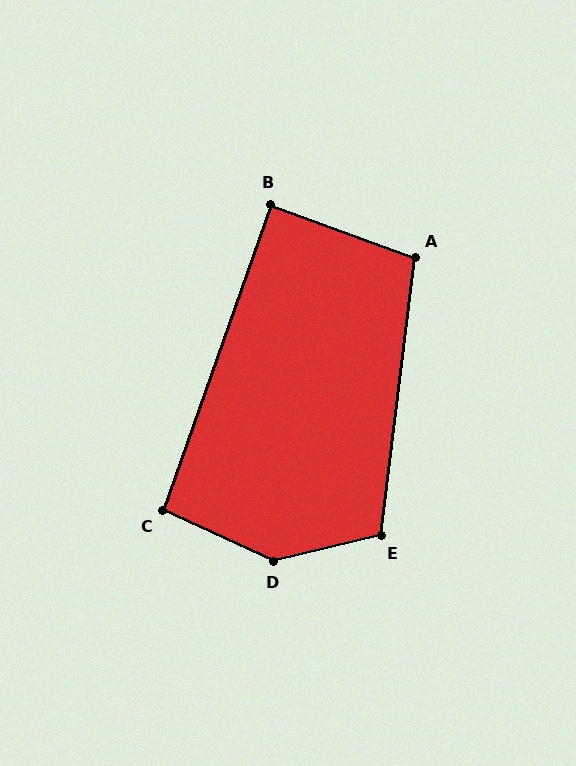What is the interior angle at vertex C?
Approximately 95 degrees (obtuse).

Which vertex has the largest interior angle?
D, at approximately 142 degrees.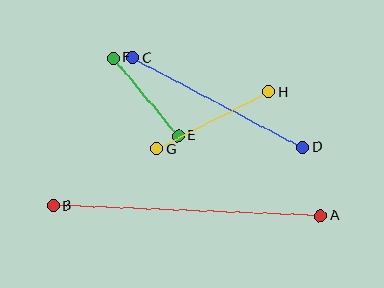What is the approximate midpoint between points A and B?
The midpoint is at approximately (187, 211) pixels.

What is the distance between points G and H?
The distance is approximately 126 pixels.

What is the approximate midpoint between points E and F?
The midpoint is at approximately (146, 97) pixels.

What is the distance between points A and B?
The distance is approximately 267 pixels.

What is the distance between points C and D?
The distance is approximately 192 pixels.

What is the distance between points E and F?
The distance is approximately 102 pixels.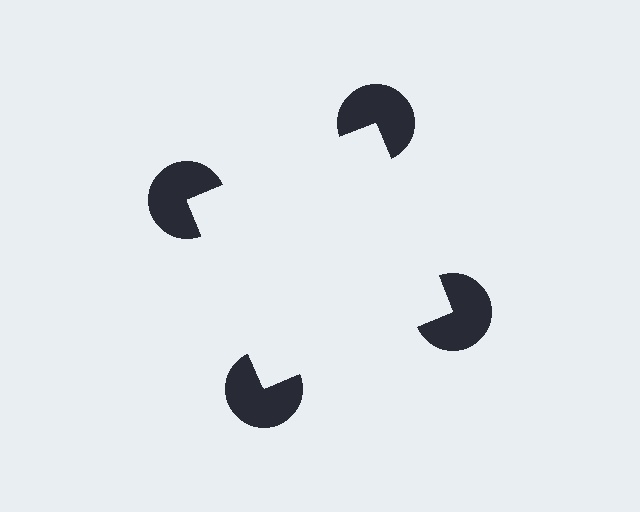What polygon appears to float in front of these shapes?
An illusory square — its edges are inferred from the aligned wedge cuts in the pac-man discs, not physically drawn.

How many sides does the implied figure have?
4 sides.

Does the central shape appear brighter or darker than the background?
It typically appears slightly brighter than the background, even though no actual brightness change is drawn.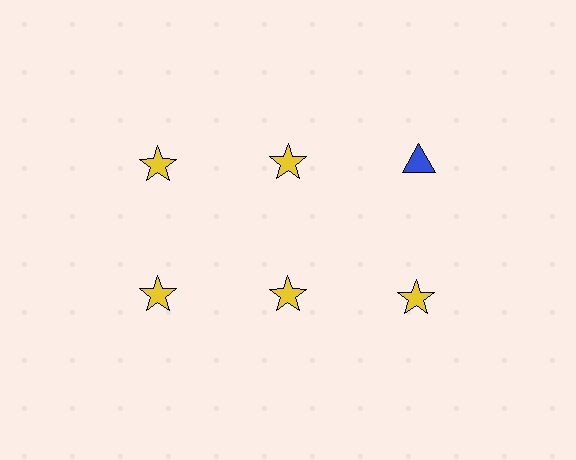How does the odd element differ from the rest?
It differs in both color (blue instead of yellow) and shape (triangle instead of star).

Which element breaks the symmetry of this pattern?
The blue triangle in the top row, center column breaks the symmetry. All other shapes are yellow stars.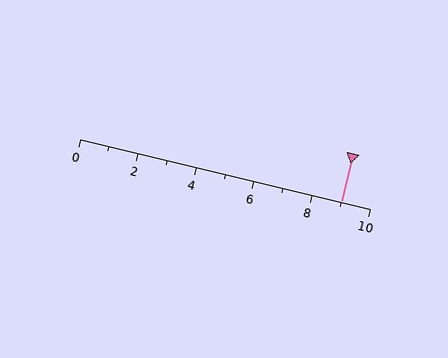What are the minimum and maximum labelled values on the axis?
The axis runs from 0 to 10.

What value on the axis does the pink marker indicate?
The marker indicates approximately 9.